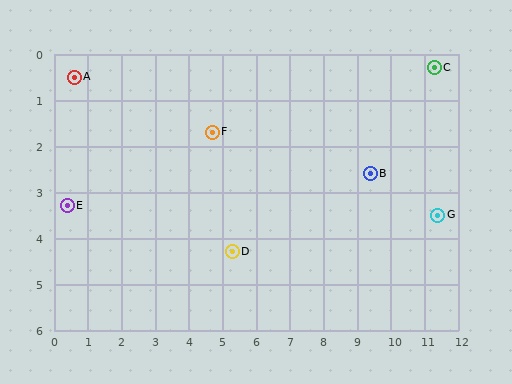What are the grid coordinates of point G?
Point G is at approximately (11.4, 3.5).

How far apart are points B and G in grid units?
Points B and G are about 2.2 grid units apart.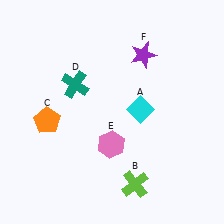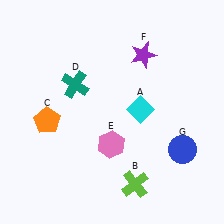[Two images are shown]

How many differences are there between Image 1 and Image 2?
There is 1 difference between the two images.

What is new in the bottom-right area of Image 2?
A blue circle (G) was added in the bottom-right area of Image 2.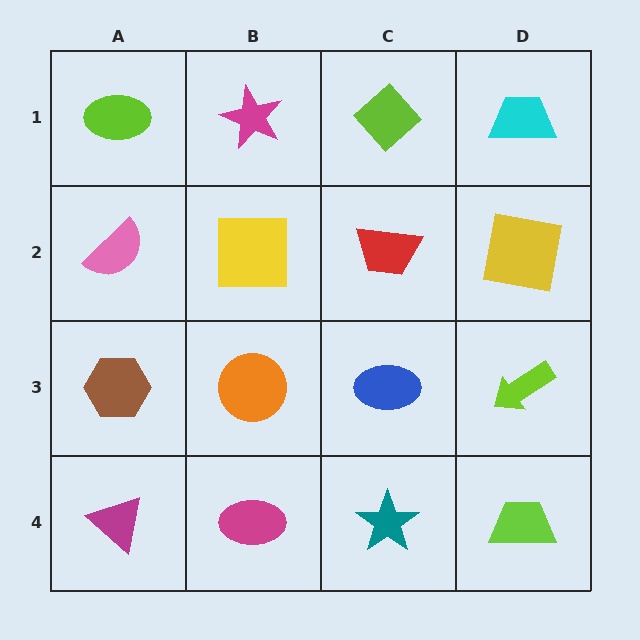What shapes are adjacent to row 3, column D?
A yellow square (row 2, column D), a lime trapezoid (row 4, column D), a blue ellipse (row 3, column C).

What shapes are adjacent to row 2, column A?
A lime ellipse (row 1, column A), a brown hexagon (row 3, column A), a yellow square (row 2, column B).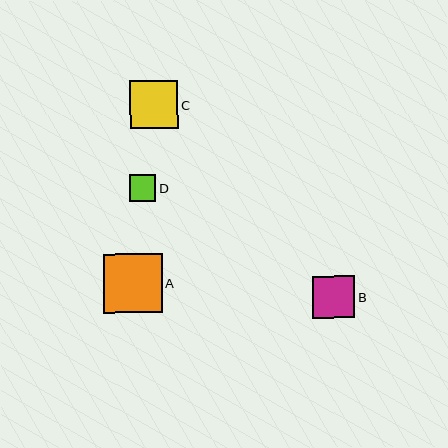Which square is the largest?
Square A is the largest with a size of approximately 59 pixels.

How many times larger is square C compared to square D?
Square C is approximately 1.8 times the size of square D.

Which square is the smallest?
Square D is the smallest with a size of approximately 27 pixels.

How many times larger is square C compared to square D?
Square C is approximately 1.8 times the size of square D.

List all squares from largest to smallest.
From largest to smallest: A, C, B, D.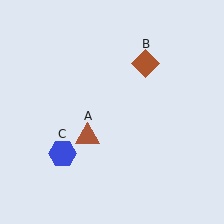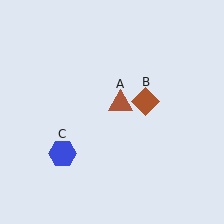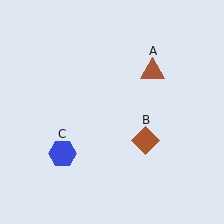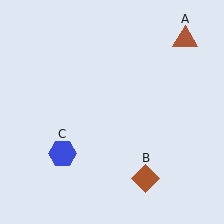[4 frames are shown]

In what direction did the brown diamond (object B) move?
The brown diamond (object B) moved down.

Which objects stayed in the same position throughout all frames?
Blue hexagon (object C) remained stationary.